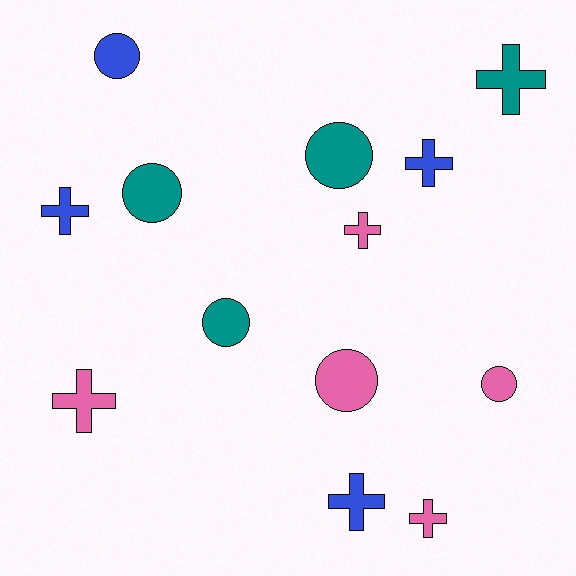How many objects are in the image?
There are 13 objects.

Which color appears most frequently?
Pink, with 5 objects.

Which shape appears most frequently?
Cross, with 7 objects.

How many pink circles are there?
There are 2 pink circles.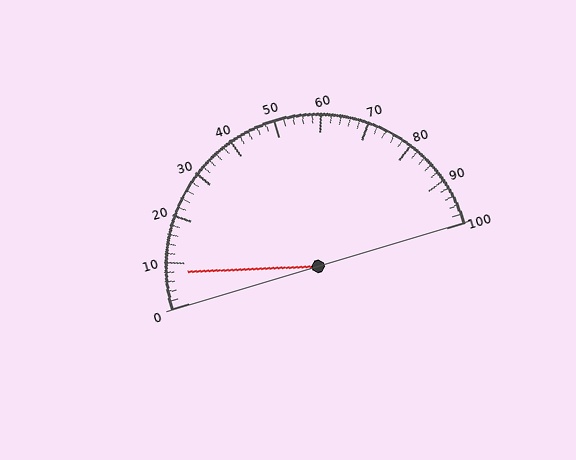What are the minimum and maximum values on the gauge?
The gauge ranges from 0 to 100.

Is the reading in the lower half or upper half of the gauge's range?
The reading is in the lower half of the range (0 to 100).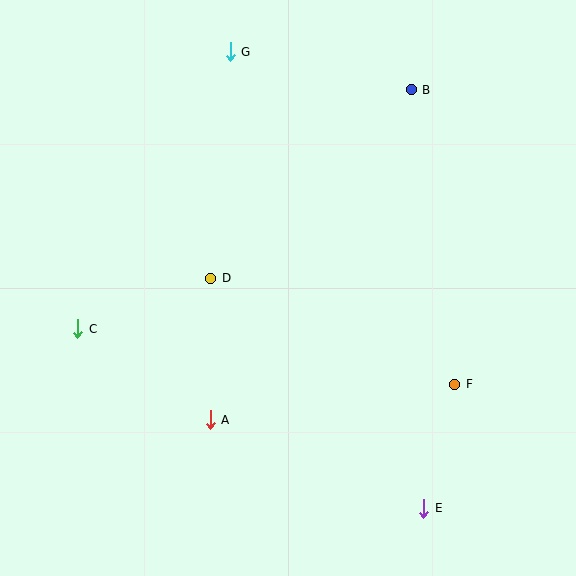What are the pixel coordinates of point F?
Point F is at (455, 384).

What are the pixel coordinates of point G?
Point G is at (230, 52).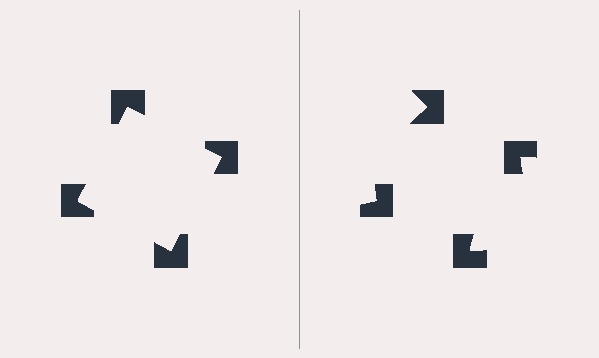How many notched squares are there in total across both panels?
8 — 4 on each side.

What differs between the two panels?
The notched squares are positioned identically on both sides; only the wedge orientations differ. On the left they align to a square; on the right they are misaligned.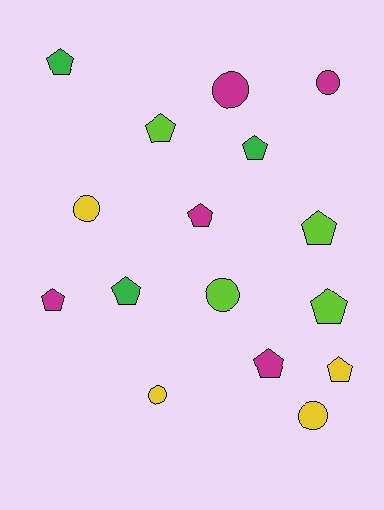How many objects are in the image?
There are 16 objects.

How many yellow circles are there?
There are 3 yellow circles.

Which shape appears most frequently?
Pentagon, with 10 objects.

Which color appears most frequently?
Magenta, with 5 objects.